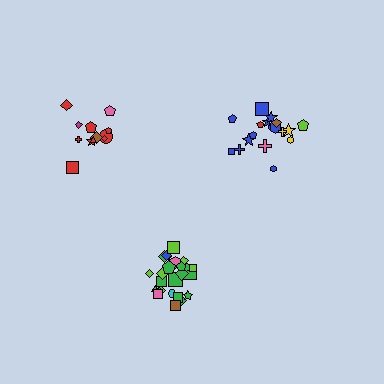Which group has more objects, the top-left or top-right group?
The top-right group.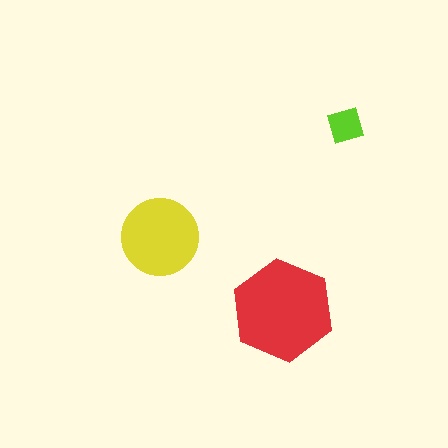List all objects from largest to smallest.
The red hexagon, the yellow circle, the lime square.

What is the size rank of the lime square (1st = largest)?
3rd.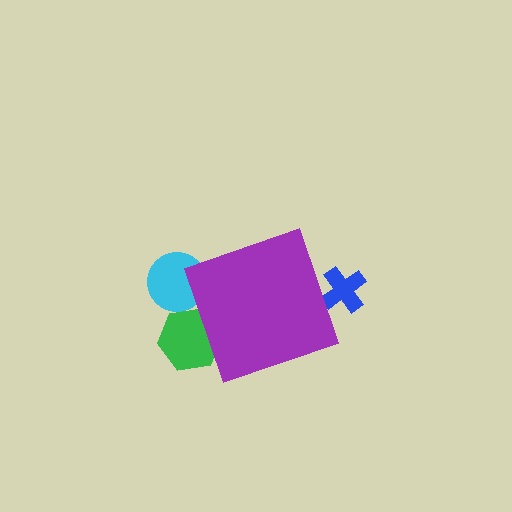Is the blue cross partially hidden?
Yes, the blue cross is partially hidden behind the purple diamond.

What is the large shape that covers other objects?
A purple diamond.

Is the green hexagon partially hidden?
Yes, the green hexagon is partially hidden behind the purple diamond.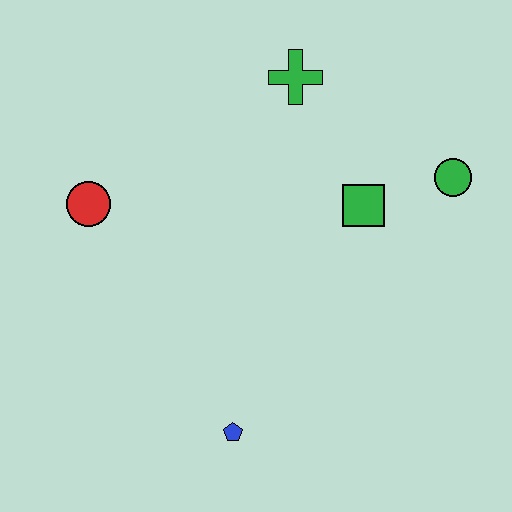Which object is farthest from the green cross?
The blue pentagon is farthest from the green cross.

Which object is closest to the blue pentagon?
The green square is closest to the blue pentagon.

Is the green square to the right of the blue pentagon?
Yes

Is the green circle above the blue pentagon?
Yes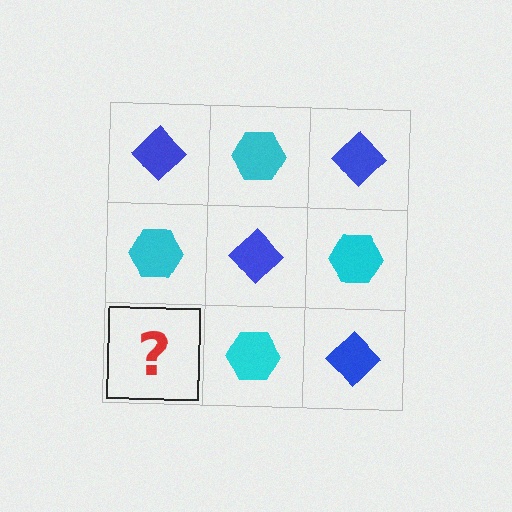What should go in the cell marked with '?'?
The missing cell should contain a blue diamond.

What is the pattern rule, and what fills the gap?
The rule is that it alternates blue diamond and cyan hexagon in a checkerboard pattern. The gap should be filled with a blue diamond.